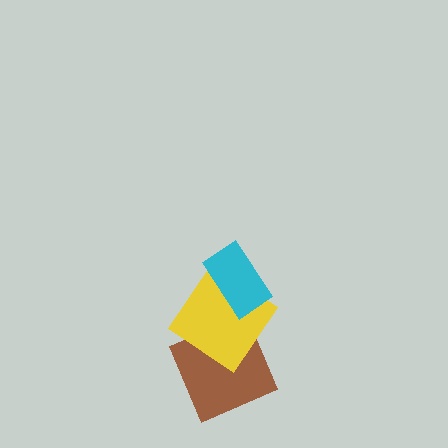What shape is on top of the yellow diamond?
The cyan rectangle is on top of the yellow diamond.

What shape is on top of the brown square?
The yellow diamond is on top of the brown square.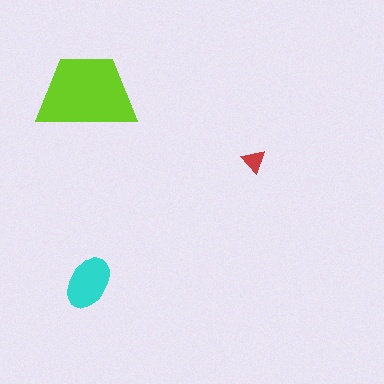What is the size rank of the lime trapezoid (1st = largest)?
1st.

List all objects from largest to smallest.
The lime trapezoid, the cyan ellipse, the red triangle.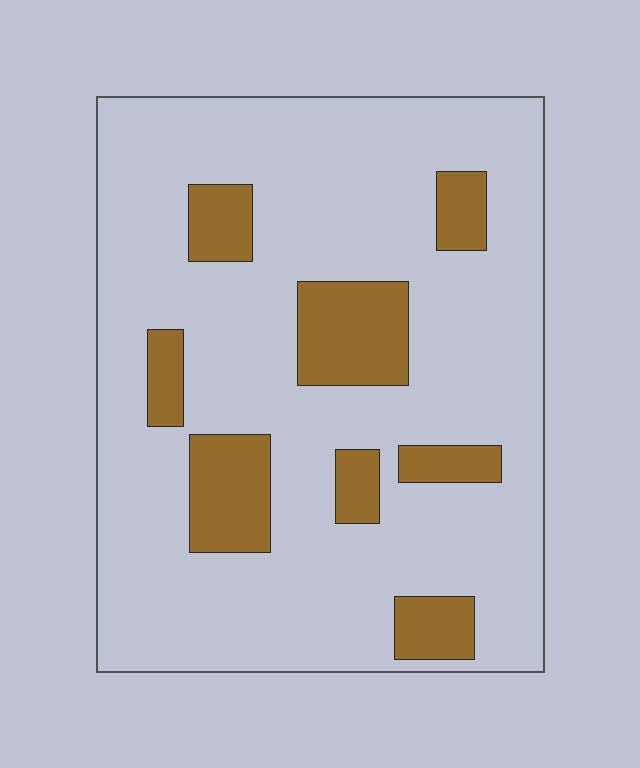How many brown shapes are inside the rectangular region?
8.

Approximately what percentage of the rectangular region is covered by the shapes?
Approximately 20%.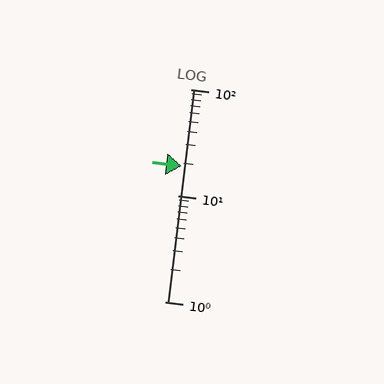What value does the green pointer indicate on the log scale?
The pointer indicates approximately 19.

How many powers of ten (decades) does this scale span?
The scale spans 2 decades, from 1 to 100.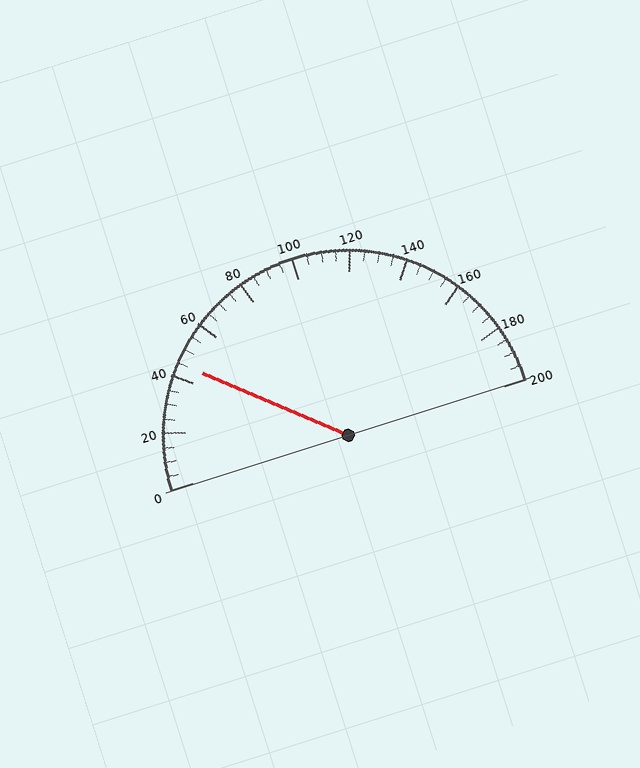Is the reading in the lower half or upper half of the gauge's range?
The reading is in the lower half of the range (0 to 200).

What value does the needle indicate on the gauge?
The needle indicates approximately 45.